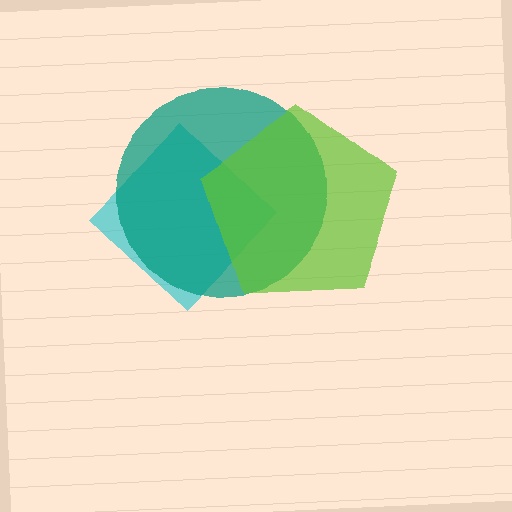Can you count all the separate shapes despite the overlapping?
Yes, there are 3 separate shapes.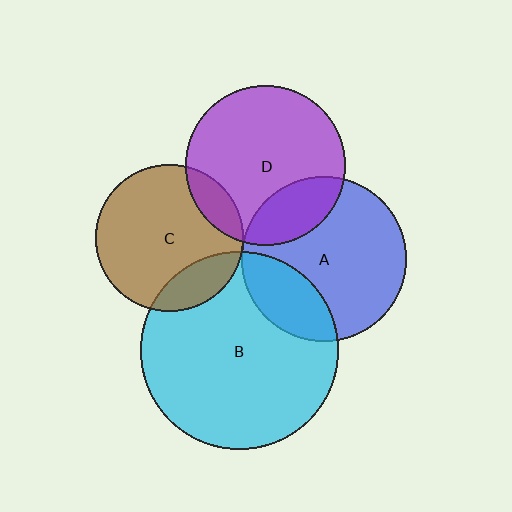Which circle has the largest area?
Circle B (cyan).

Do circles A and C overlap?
Yes.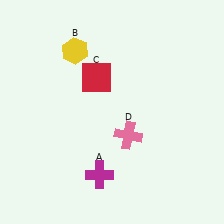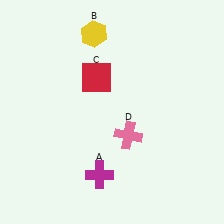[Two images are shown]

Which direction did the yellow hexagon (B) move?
The yellow hexagon (B) moved right.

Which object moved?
The yellow hexagon (B) moved right.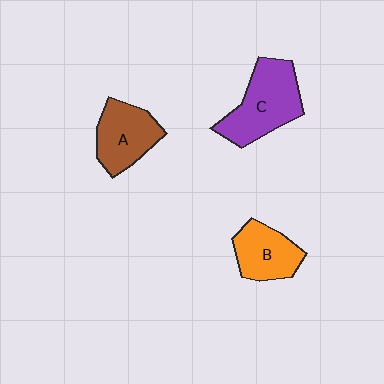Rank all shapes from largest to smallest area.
From largest to smallest: C (purple), A (brown), B (orange).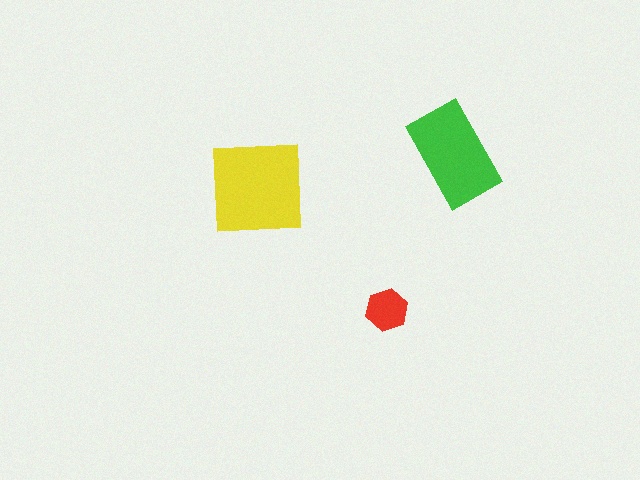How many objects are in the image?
There are 3 objects in the image.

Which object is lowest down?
The red hexagon is bottommost.